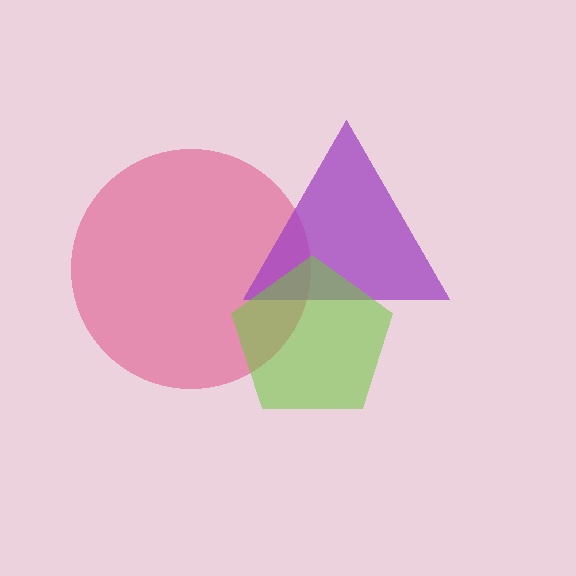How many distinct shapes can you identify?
There are 3 distinct shapes: a pink circle, a purple triangle, a lime pentagon.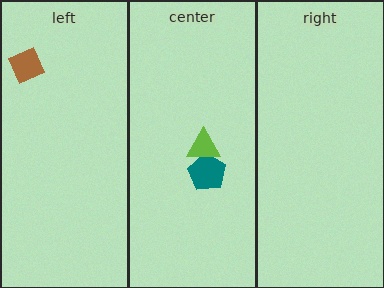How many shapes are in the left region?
1.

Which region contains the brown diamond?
The left region.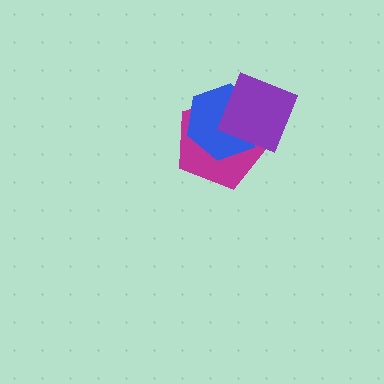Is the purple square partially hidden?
No, no other shape covers it.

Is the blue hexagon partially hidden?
Yes, it is partially covered by another shape.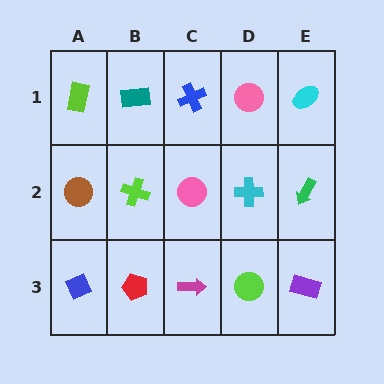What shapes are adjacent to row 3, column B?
A lime cross (row 2, column B), a blue diamond (row 3, column A), a magenta arrow (row 3, column C).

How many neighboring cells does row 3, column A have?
2.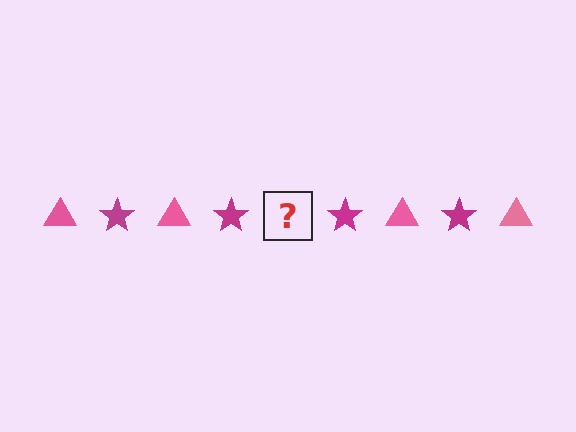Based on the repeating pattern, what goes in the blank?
The blank should be a pink triangle.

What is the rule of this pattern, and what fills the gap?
The rule is that the pattern alternates between pink triangle and magenta star. The gap should be filled with a pink triangle.